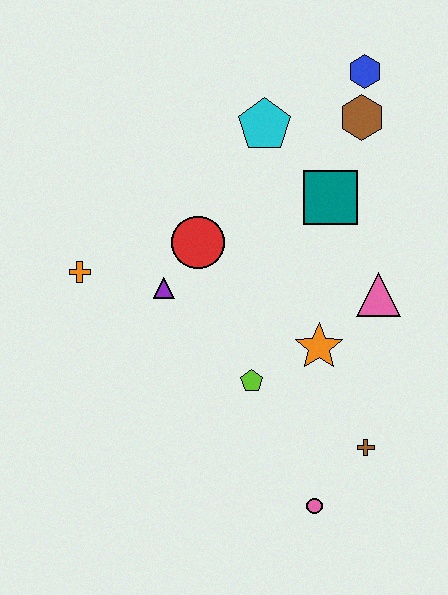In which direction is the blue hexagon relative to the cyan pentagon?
The blue hexagon is to the right of the cyan pentagon.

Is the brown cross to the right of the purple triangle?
Yes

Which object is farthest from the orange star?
The blue hexagon is farthest from the orange star.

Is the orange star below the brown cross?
No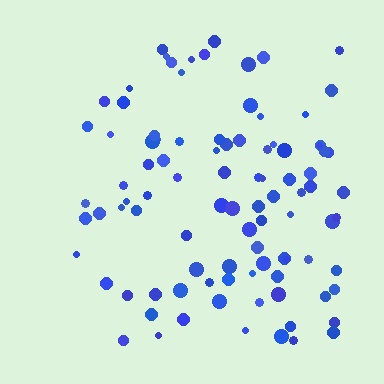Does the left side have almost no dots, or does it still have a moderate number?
Still a moderate number, just noticeably fewer than the right.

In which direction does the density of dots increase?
From left to right, with the right side densest.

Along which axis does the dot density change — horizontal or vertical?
Horizontal.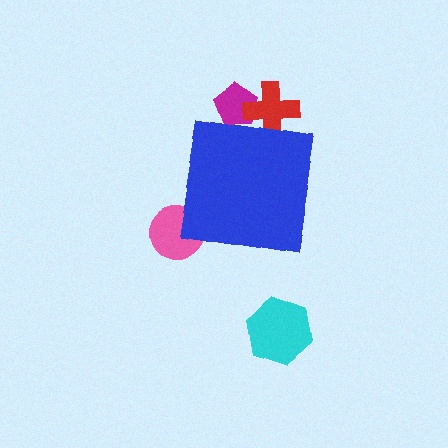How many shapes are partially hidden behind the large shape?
3 shapes are partially hidden.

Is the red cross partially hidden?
Yes, the red cross is partially hidden behind the blue square.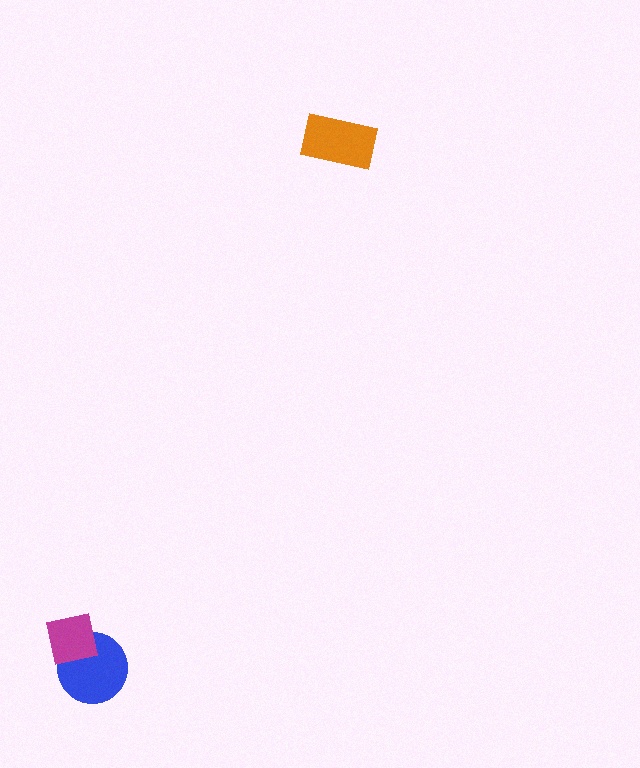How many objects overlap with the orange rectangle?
0 objects overlap with the orange rectangle.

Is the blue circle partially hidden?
Yes, it is partially covered by another shape.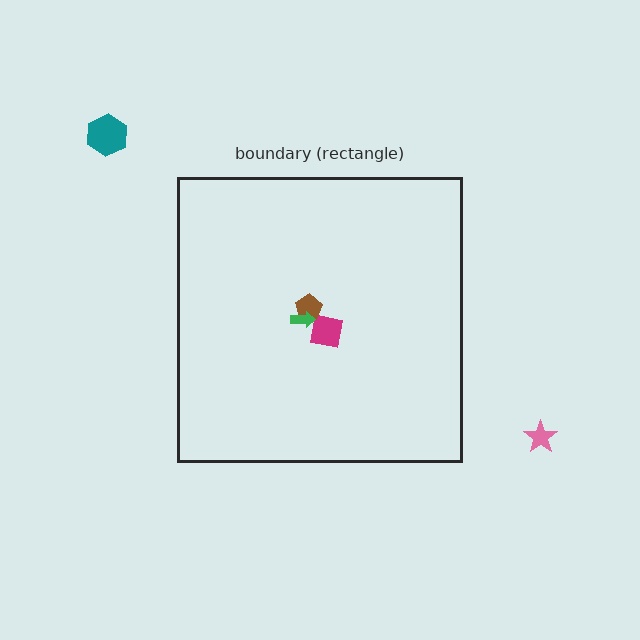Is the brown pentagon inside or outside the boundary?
Inside.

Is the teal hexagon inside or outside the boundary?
Outside.